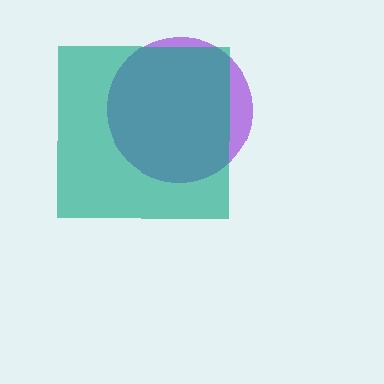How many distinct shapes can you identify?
There are 2 distinct shapes: a purple circle, a teal square.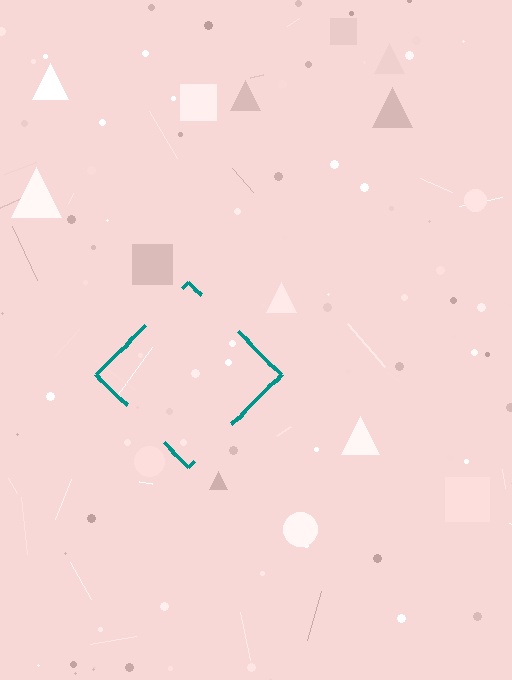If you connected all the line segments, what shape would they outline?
They would outline a diamond.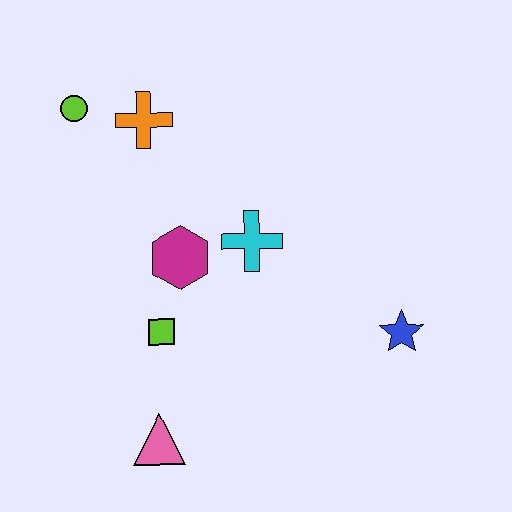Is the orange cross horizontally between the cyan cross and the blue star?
No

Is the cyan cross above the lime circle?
No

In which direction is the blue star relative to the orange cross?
The blue star is to the right of the orange cross.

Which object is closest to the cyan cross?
The magenta hexagon is closest to the cyan cross.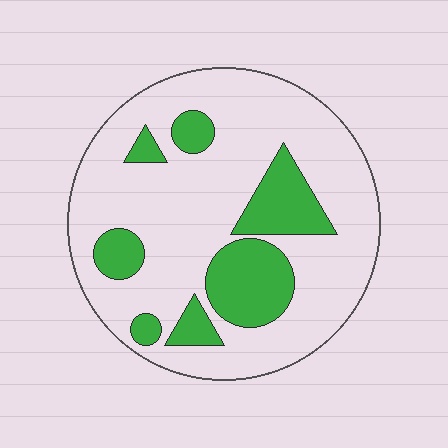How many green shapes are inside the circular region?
7.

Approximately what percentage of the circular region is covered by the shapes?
Approximately 25%.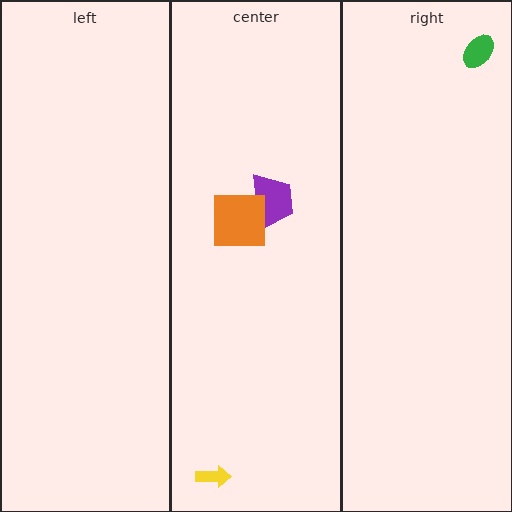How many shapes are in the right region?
1.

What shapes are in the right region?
The green ellipse.